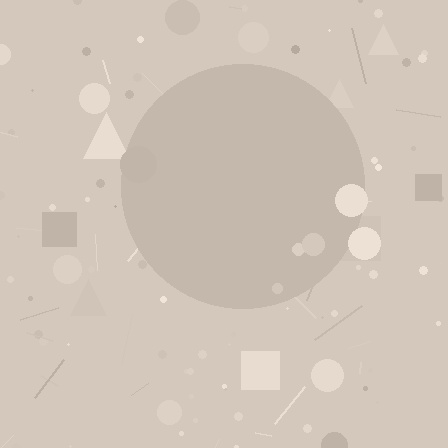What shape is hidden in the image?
A circle is hidden in the image.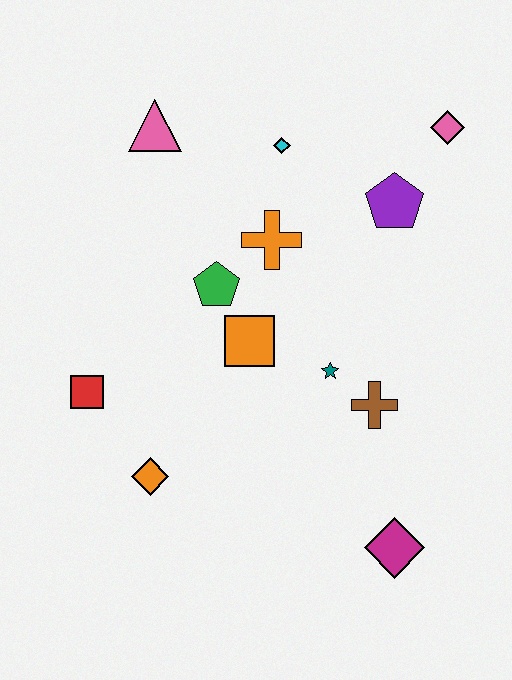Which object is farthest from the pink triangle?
The magenta diamond is farthest from the pink triangle.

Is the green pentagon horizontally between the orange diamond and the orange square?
Yes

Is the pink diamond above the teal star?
Yes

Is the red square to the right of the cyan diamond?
No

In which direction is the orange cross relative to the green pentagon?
The orange cross is to the right of the green pentagon.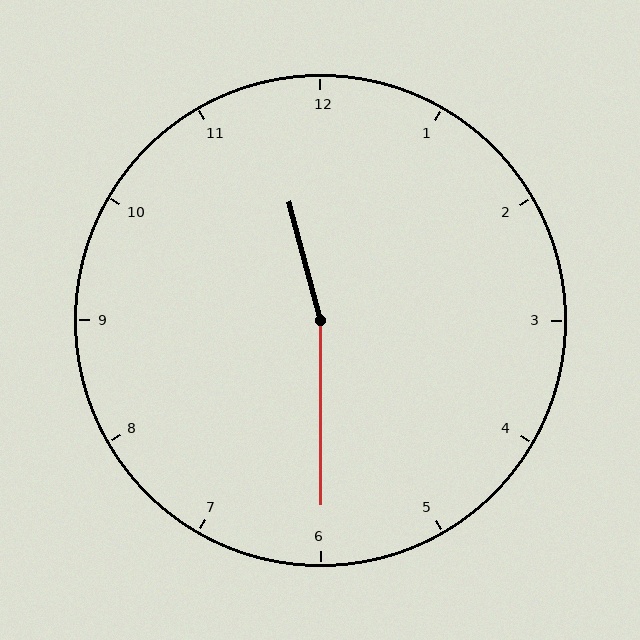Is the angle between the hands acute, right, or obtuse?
It is obtuse.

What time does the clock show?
11:30.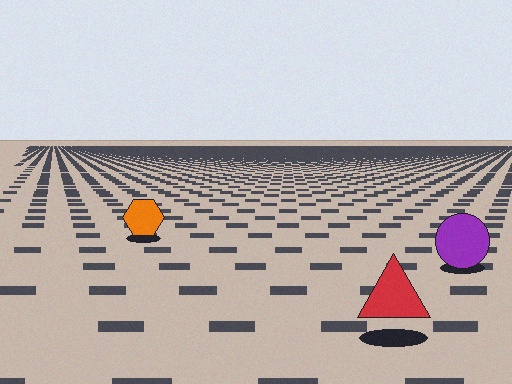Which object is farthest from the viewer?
The orange hexagon is farthest from the viewer. It appears smaller and the ground texture around it is denser.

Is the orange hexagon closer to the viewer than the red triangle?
No. The red triangle is closer — you can tell from the texture gradient: the ground texture is coarser near it.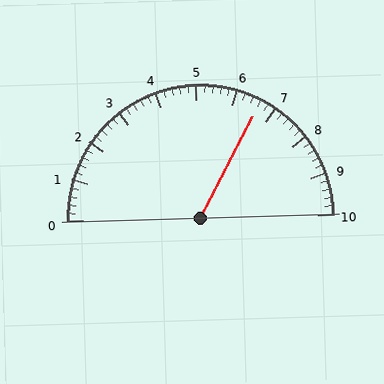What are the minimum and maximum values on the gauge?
The gauge ranges from 0 to 10.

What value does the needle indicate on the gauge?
The needle indicates approximately 6.6.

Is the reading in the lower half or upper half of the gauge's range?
The reading is in the upper half of the range (0 to 10).